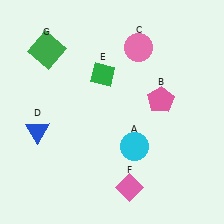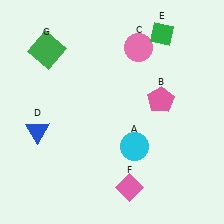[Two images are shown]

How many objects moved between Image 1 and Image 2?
1 object moved between the two images.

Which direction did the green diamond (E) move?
The green diamond (E) moved right.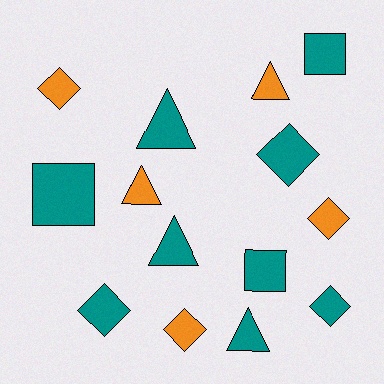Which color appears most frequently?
Teal, with 9 objects.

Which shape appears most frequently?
Diamond, with 6 objects.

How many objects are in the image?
There are 14 objects.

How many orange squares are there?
There are no orange squares.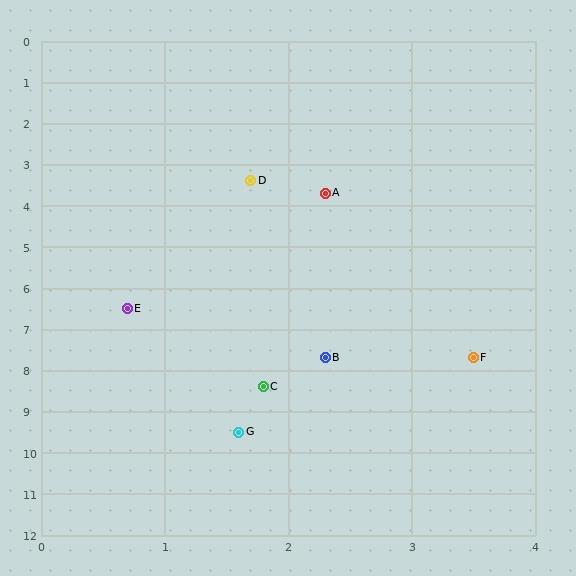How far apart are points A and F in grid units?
Points A and F are about 4.2 grid units apart.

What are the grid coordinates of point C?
Point C is at approximately (1.8, 8.4).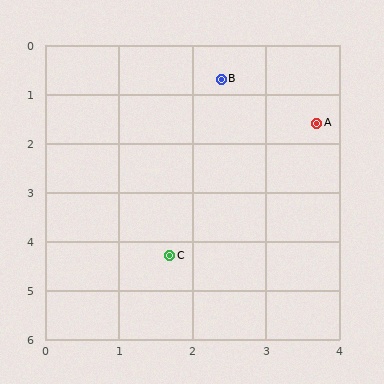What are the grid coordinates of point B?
Point B is at approximately (2.4, 0.7).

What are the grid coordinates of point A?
Point A is at approximately (3.7, 1.6).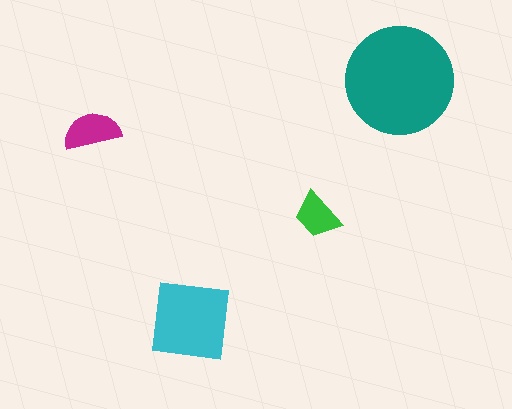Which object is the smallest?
The green trapezoid.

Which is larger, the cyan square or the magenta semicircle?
The cyan square.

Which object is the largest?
The teal circle.